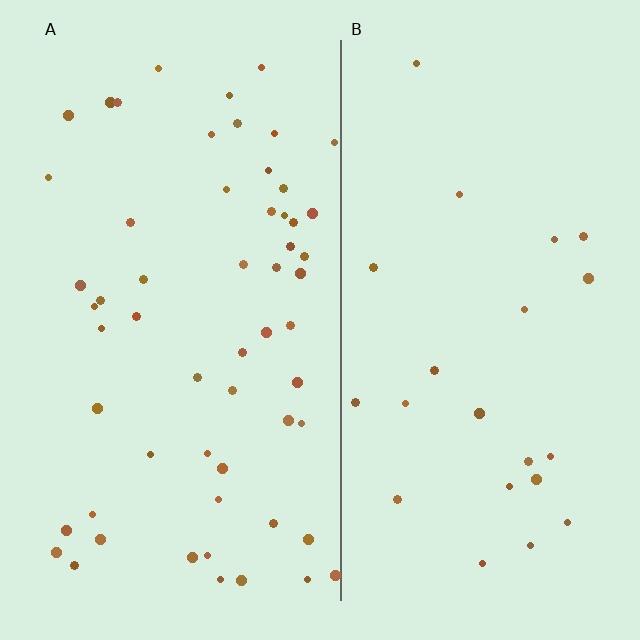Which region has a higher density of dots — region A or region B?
A (the left).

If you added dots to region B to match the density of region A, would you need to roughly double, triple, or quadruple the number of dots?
Approximately triple.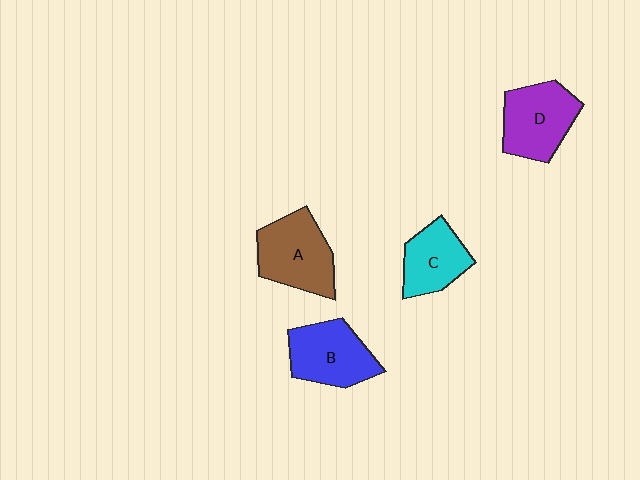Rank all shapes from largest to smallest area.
From largest to smallest: A (brown), D (purple), B (blue), C (cyan).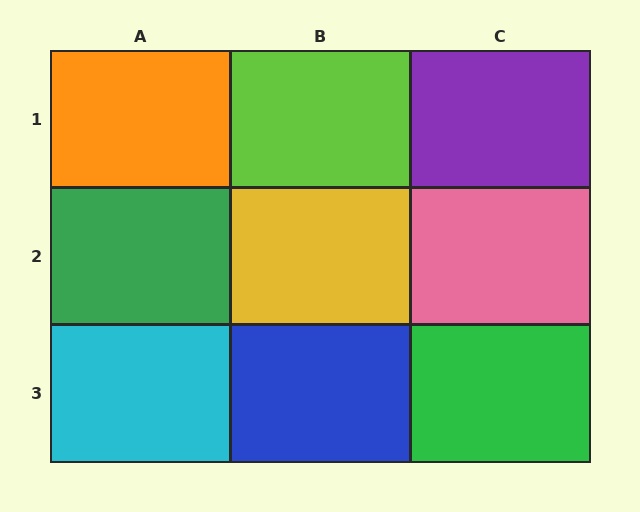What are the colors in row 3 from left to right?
Cyan, blue, green.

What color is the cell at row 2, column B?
Yellow.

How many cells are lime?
1 cell is lime.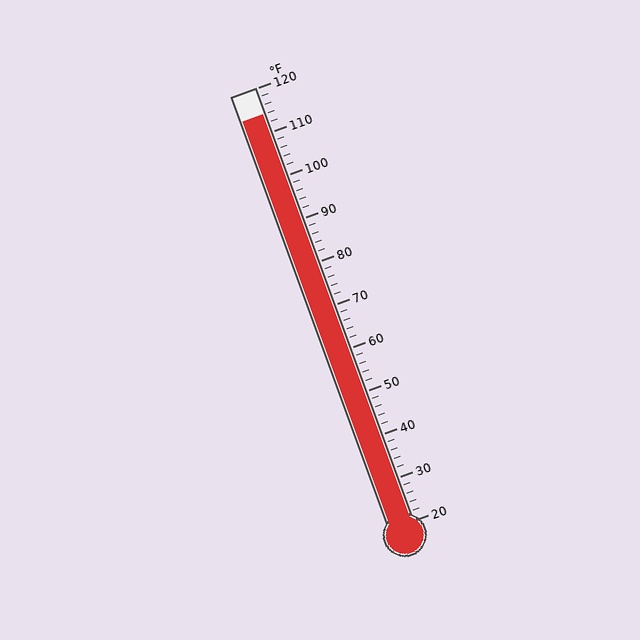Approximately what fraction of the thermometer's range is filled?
The thermometer is filled to approximately 95% of its range.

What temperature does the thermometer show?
The thermometer shows approximately 114°F.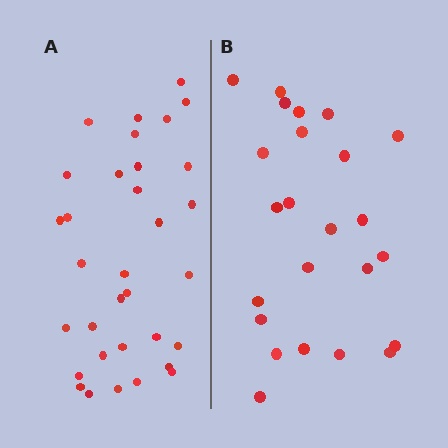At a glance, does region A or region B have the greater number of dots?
Region A (the left region) has more dots.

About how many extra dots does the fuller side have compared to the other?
Region A has roughly 8 or so more dots than region B.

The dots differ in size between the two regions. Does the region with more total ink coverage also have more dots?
No. Region B has more total ink coverage because its dots are larger, but region A actually contains more individual dots. Total area can be misleading — the number of items is what matters here.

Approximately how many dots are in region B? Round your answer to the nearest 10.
About 20 dots. (The exact count is 24, which rounds to 20.)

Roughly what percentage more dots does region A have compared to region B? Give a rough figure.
About 40% more.